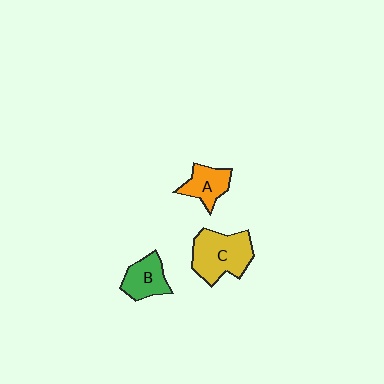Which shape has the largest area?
Shape C (yellow).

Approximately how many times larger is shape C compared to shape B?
Approximately 1.6 times.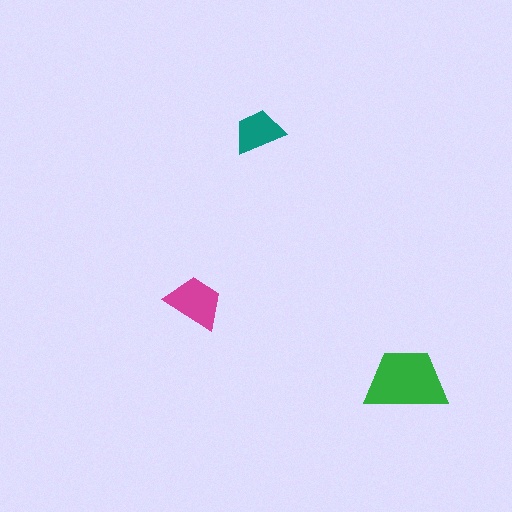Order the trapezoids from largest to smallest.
the green one, the magenta one, the teal one.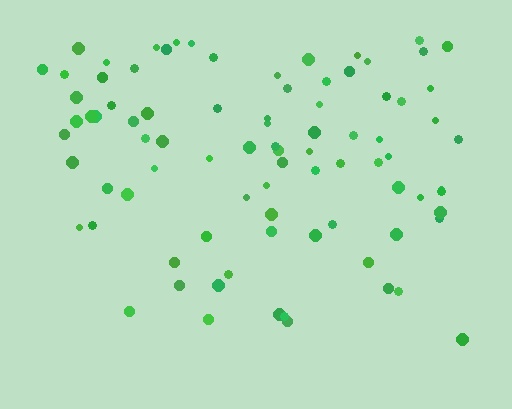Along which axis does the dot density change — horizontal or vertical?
Vertical.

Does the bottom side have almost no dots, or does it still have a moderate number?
Still a moderate number, just noticeably fewer than the top.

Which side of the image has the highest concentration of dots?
The top.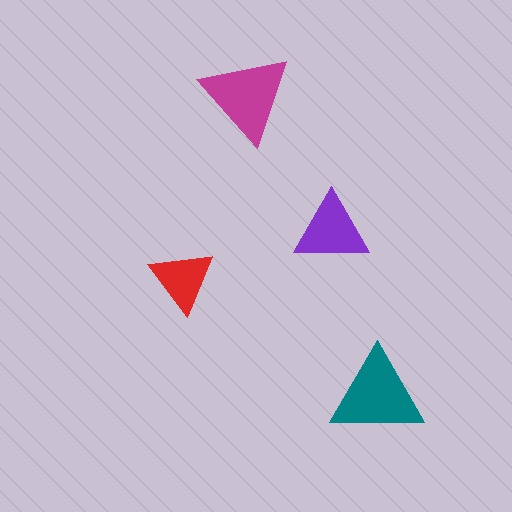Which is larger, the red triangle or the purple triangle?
The purple one.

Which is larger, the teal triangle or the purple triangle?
The teal one.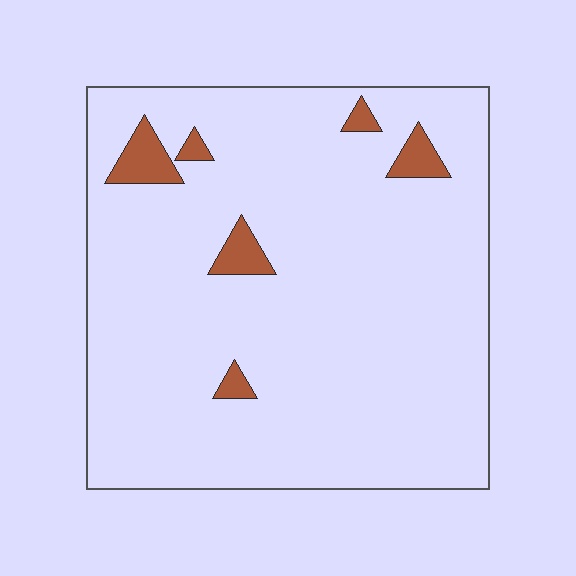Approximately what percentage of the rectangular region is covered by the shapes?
Approximately 5%.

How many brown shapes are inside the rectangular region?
6.